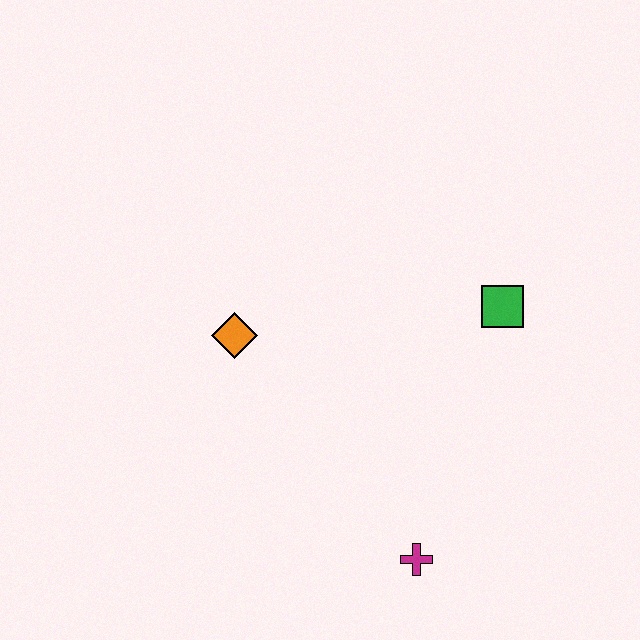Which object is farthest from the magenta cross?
The orange diamond is farthest from the magenta cross.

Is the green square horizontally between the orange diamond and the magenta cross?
No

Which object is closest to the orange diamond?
The green square is closest to the orange diamond.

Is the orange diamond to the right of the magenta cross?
No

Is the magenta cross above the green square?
No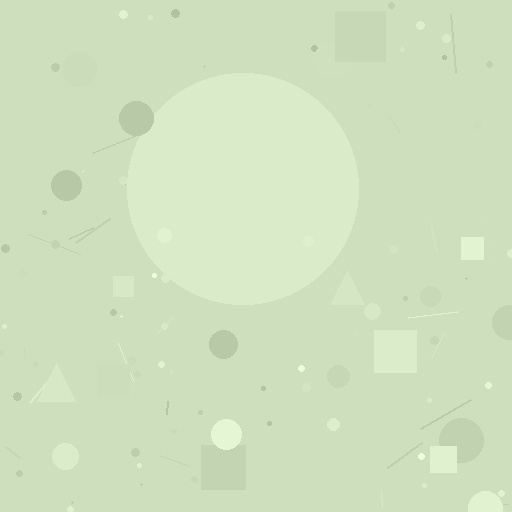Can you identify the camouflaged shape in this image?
The camouflaged shape is a circle.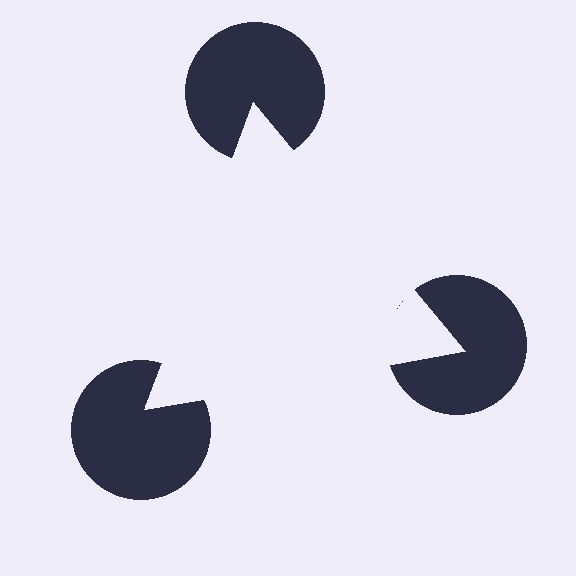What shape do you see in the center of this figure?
An illusory triangle — its edges are inferred from the aligned wedge cuts in the pac-man discs, not physically drawn.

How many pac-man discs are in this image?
There are 3 — one at each vertex of the illusory triangle.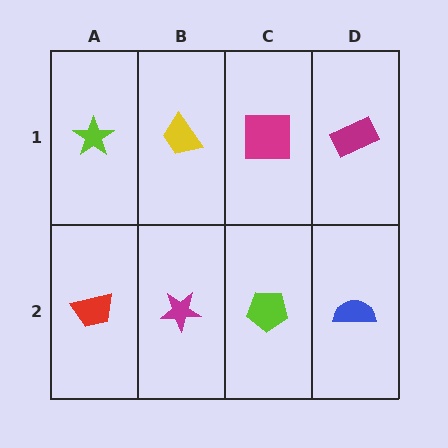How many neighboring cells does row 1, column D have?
2.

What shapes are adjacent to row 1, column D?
A blue semicircle (row 2, column D), a magenta square (row 1, column C).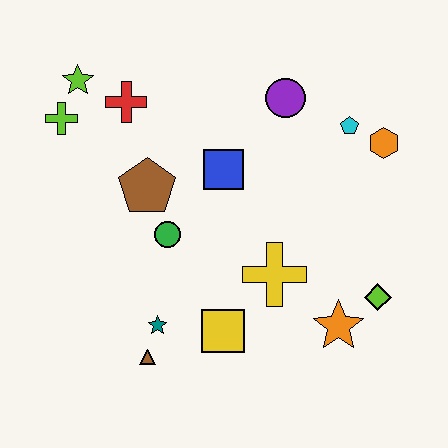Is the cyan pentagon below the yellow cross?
No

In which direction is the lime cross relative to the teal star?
The lime cross is above the teal star.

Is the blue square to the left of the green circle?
No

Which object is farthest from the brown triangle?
The orange hexagon is farthest from the brown triangle.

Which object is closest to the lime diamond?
The orange star is closest to the lime diamond.